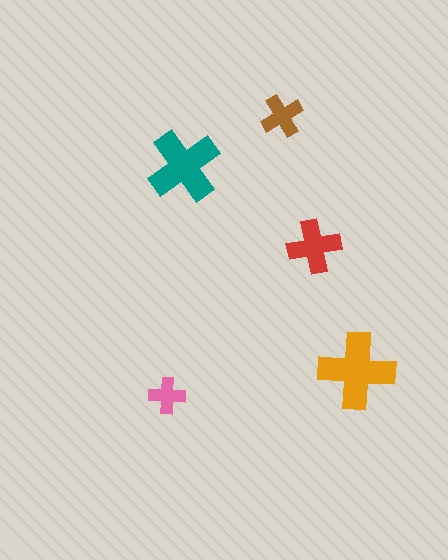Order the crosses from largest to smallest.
the orange one, the teal one, the red one, the brown one, the pink one.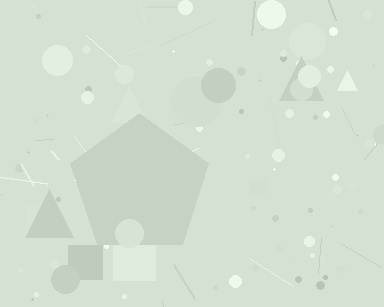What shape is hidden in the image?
A pentagon is hidden in the image.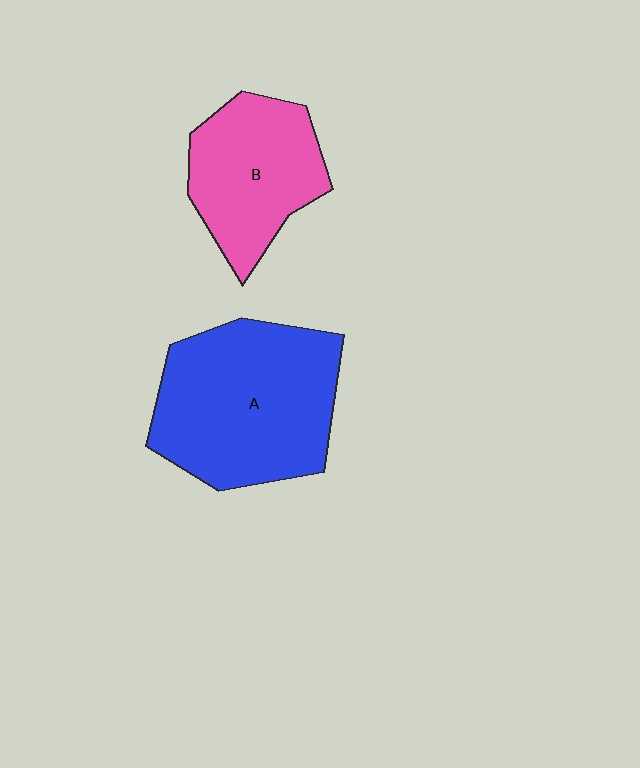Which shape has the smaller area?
Shape B (pink).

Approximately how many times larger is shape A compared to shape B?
Approximately 1.5 times.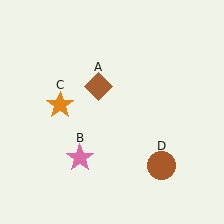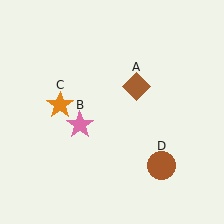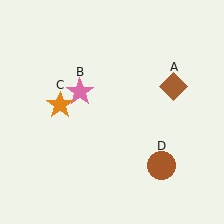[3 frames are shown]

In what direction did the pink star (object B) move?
The pink star (object B) moved up.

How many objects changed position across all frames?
2 objects changed position: brown diamond (object A), pink star (object B).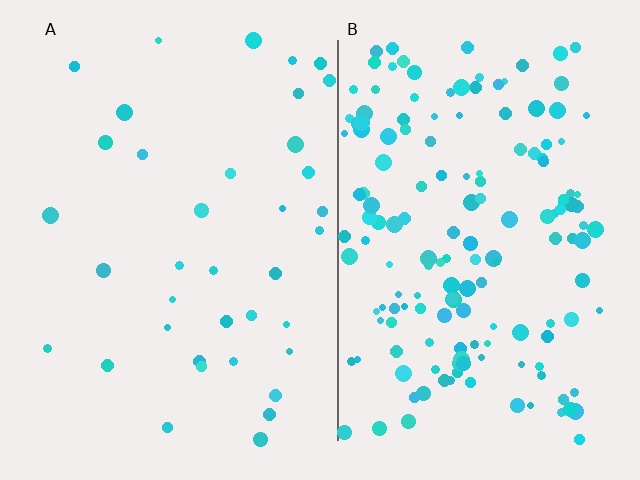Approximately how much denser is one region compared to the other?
Approximately 4.4× — region B over region A.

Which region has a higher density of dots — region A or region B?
B (the right).